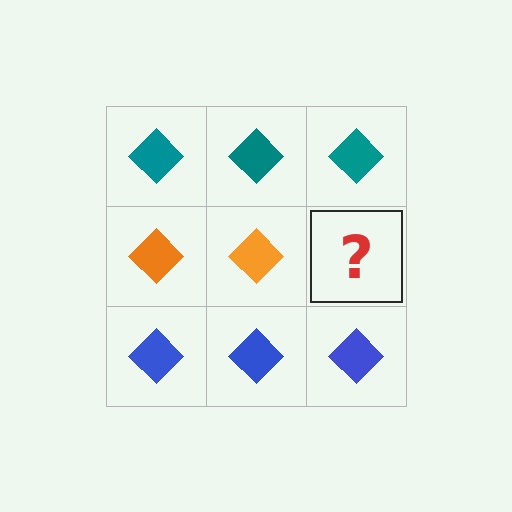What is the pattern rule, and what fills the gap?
The rule is that each row has a consistent color. The gap should be filled with an orange diamond.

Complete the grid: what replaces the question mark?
The question mark should be replaced with an orange diamond.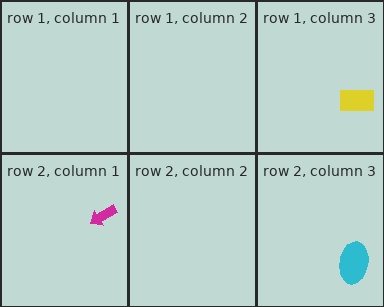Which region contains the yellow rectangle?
The row 1, column 3 region.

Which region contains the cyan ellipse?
The row 2, column 3 region.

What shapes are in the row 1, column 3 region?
The yellow rectangle.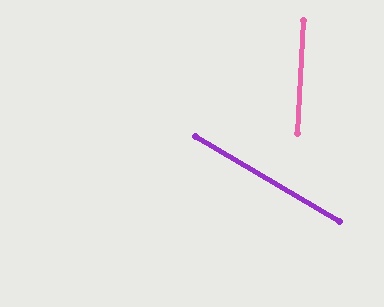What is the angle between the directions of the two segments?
Approximately 63 degrees.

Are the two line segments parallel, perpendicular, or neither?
Neither parallel nor perpendicular — they differ by about 63°.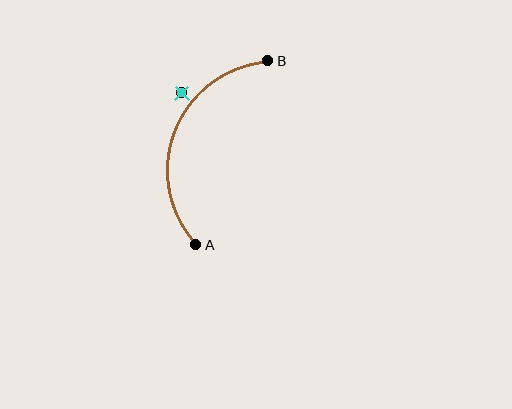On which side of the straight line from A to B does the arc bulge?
The arc bulges to the left of the straight line connecting A and B.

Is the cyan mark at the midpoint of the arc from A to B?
No — the cyan mark does not lie on the arc at all. It sits slightly outside the curve.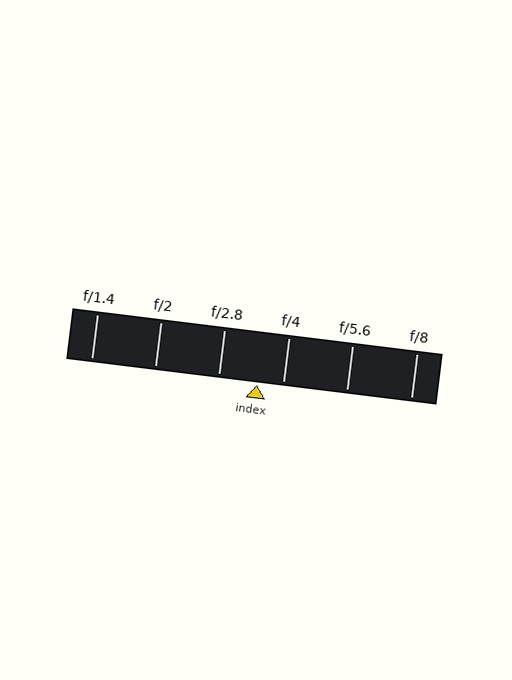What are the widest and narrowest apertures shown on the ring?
The widest aperture shown is f/1.4 and the narrowest is f/8.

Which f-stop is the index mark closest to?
The index mark is closest to f/4.